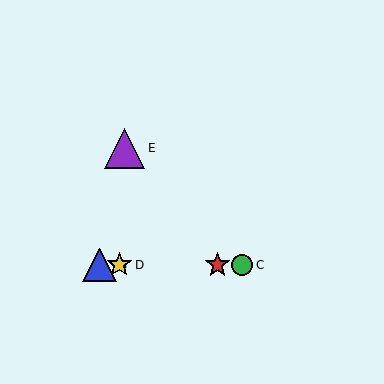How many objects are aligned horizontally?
4 objects (A, B, C, D) are aligned horizontally.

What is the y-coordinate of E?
Object E is at y≈148.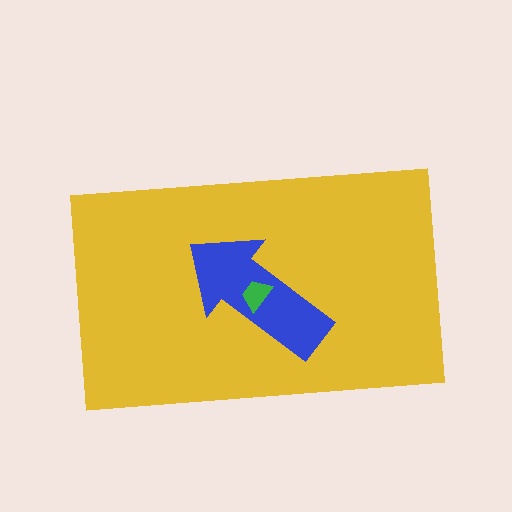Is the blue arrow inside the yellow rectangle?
Yes.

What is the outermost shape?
The yellow rectangle.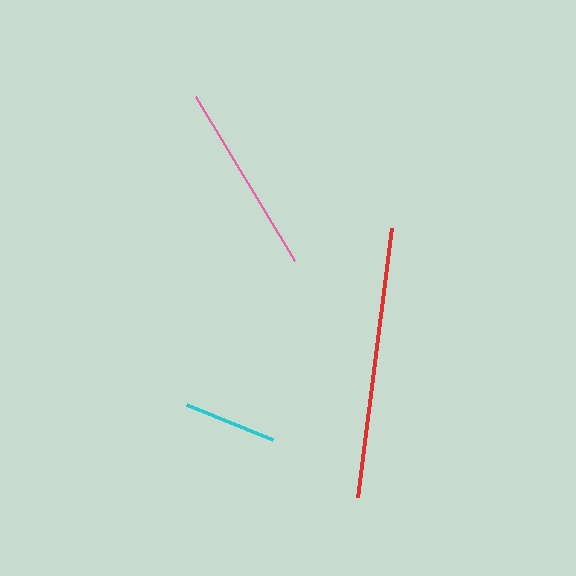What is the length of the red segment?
The red segment is approximately 271 pixels long.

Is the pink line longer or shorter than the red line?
The red line is longer than the pink line.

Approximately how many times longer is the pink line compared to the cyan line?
The pink line is approximately 2.1 times the length of the cyan line.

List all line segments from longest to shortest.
From longest to shortest: red, pink, cyan.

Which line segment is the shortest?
The cyan line is the shortest at approximately 93 pixels.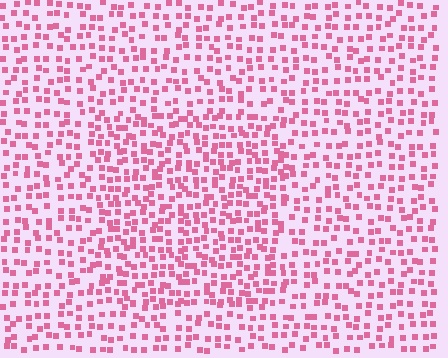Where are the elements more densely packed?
The elements are more densely packed inside the rectangle boundary.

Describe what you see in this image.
The image contains small pink elements arranged at two different densities. A rectangle-shaped region is visible where the elements are more densely packed than the surrounding area.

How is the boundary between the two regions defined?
The boundary is defined by a change in element density (approximately 1.5x ratio). All elements are the same color, size, and shape.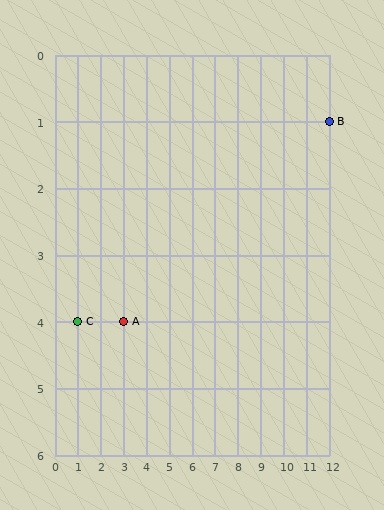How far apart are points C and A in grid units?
Points C and A are 2 columns apart.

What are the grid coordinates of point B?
Point B is at grid coordinates (12, 1).